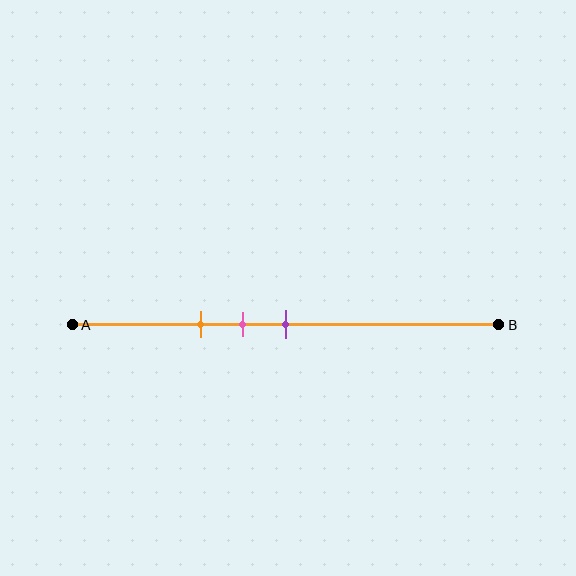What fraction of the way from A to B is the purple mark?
The purple mark is approximately 50% (0.5) of the way from A to B.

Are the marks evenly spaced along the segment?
Yes, the marks are approximately evenly spaced.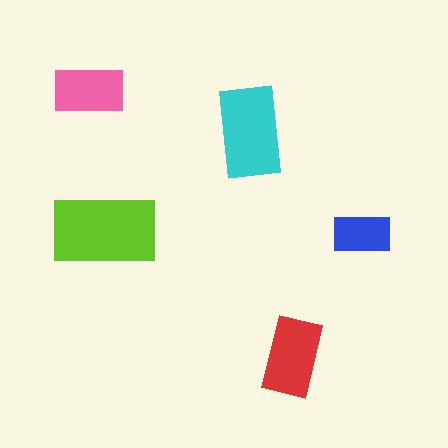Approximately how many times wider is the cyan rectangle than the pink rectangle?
About 1.5 times wider.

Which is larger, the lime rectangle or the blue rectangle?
The lime one.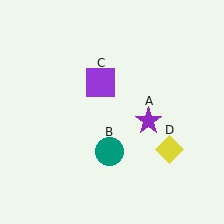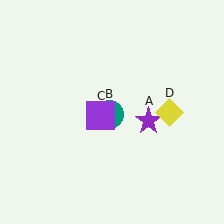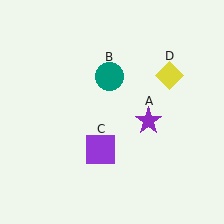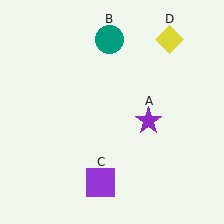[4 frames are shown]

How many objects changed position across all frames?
3 objects changed position: teal circle (object B), purple square (object C), yellow diamond (object D).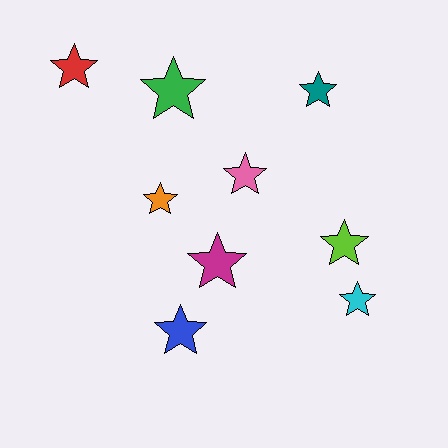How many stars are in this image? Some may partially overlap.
There are 9 stars.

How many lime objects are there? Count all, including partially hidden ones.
There is 1 lime object.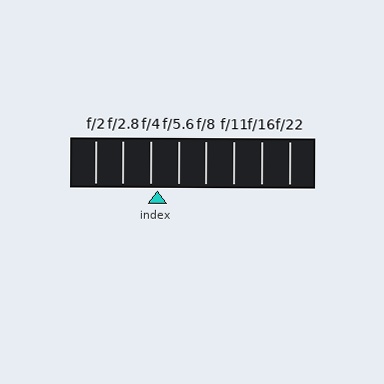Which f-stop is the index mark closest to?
The index mark is closest to f/4.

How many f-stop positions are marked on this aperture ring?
There are 8 f-stop positions marked.